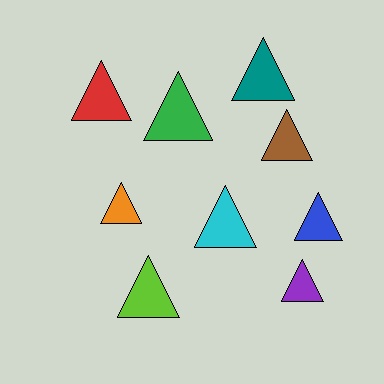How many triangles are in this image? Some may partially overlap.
There are 9 triangles.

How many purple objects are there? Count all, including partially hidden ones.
There is 1 purple object.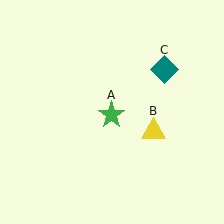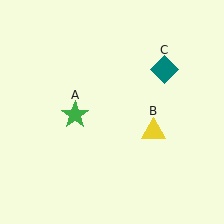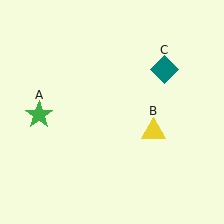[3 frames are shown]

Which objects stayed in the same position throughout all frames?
Yellow triangle (object B) and teal diamond (object C) remained stationary.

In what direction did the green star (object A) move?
The green star (object A) moved left.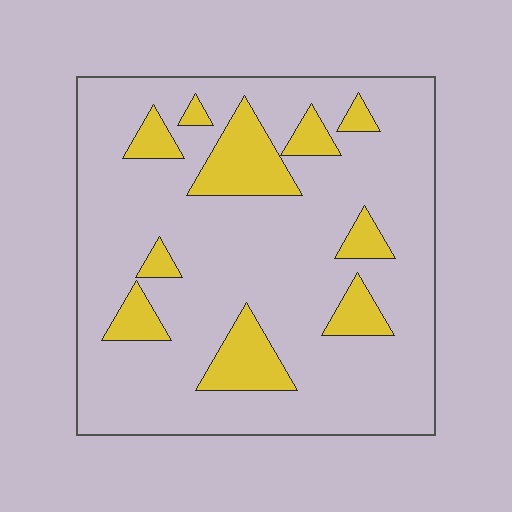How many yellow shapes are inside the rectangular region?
10.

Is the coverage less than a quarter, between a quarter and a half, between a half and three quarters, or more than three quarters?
Less than a quarter.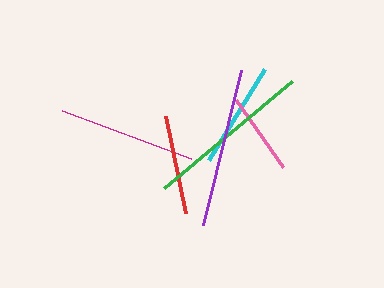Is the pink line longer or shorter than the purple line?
The purple line is longer than the pink line.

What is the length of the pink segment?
The pink segment is approximately 82 pixels long.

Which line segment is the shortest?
The pink line is the shortest at approximately 82 pixels.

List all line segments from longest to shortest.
From longest to shortest: green, purple, magenta, cyan, red, pink.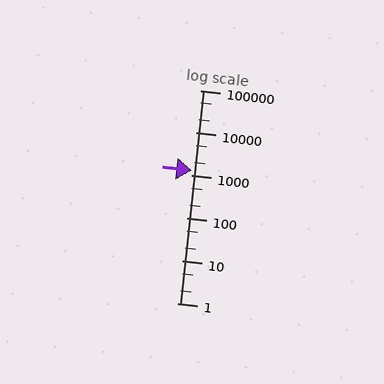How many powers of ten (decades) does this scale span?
The scale spans 5 decades, from 1 to 100000.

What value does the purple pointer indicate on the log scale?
The pointer indicates approximately 1300.